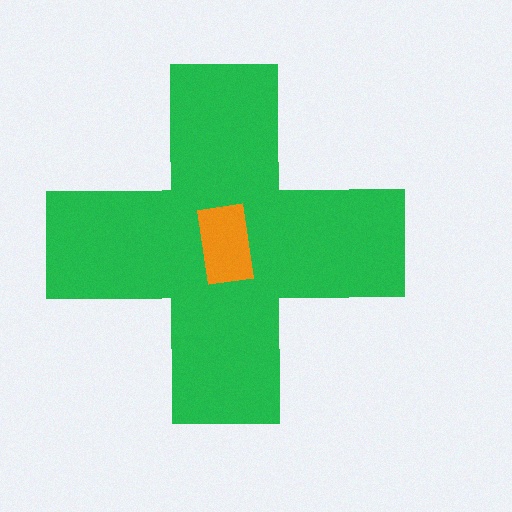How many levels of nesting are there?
2.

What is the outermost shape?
The green cross.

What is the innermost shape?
The orange rectangle.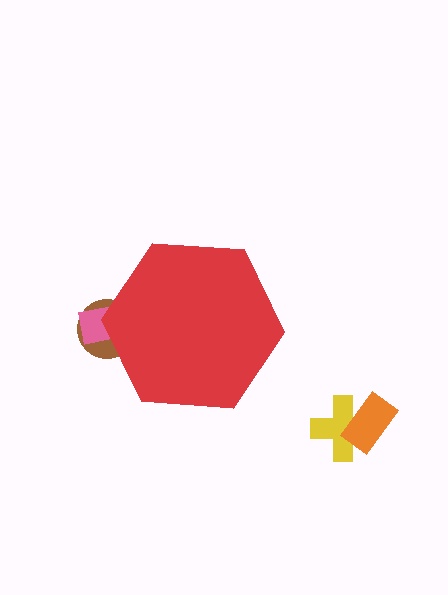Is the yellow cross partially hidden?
No, the yellow cross is fully visible.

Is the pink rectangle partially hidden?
Yes, the pink rectangle is partially hidden behind the red hexagon.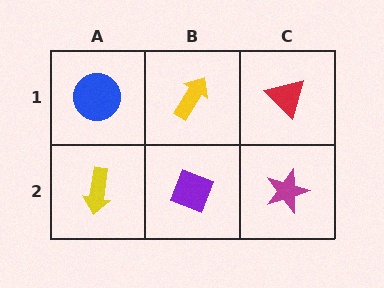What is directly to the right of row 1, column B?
A red triangle.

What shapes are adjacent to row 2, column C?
A red triangle (row 1, column C), a purple diamond (row 2, column B).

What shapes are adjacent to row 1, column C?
A magenta star (row 2, column C), a yellow arrow (row 1, column B).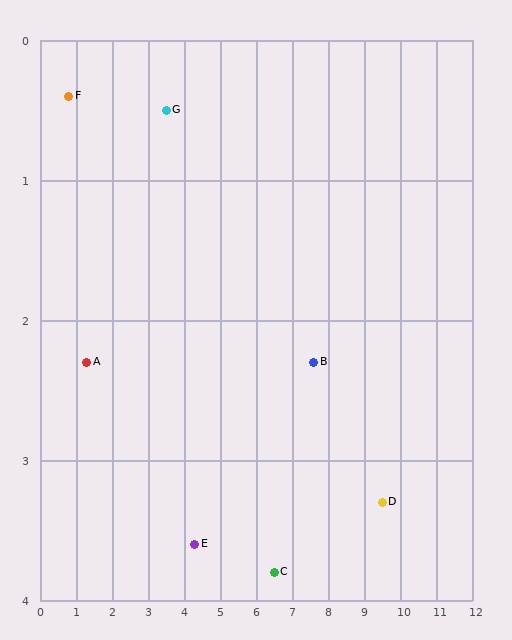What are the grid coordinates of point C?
Point C is at approximately (6.5, 3.8).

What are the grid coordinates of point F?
Point F is at approximately (0.8, 0.4).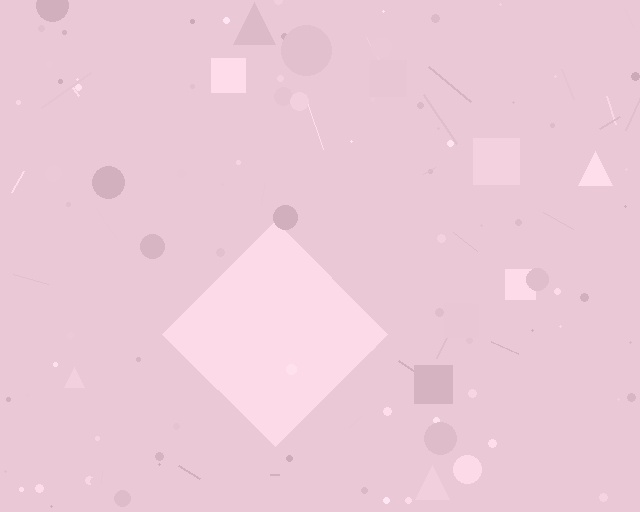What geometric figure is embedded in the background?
A diamond is embedded in the background.